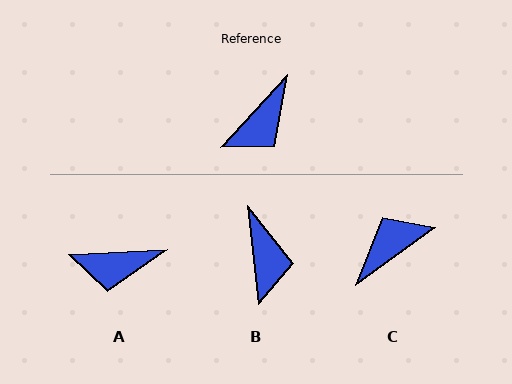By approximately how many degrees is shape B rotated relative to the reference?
Approximately 49 degrees counter-clockwise.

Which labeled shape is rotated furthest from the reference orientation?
C, about 168 degrees away.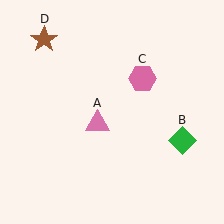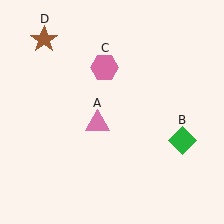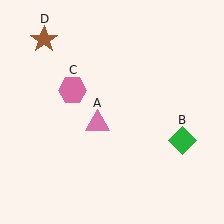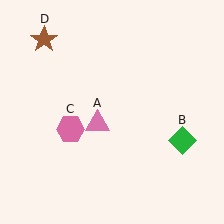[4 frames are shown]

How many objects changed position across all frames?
1 object changed position: pink hexagon (object C).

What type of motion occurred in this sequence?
The pink hexagon (object C) rotated counterclockwise around the center of the scene.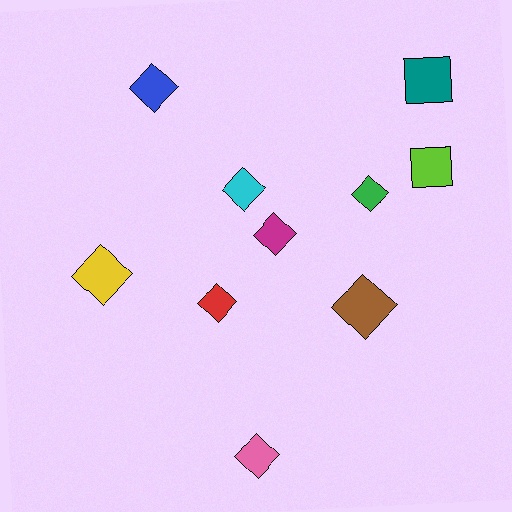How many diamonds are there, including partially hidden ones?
There are 8 diamonds.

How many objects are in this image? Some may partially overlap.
There are 10 objects.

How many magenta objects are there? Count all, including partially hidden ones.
There is 1 magenta object.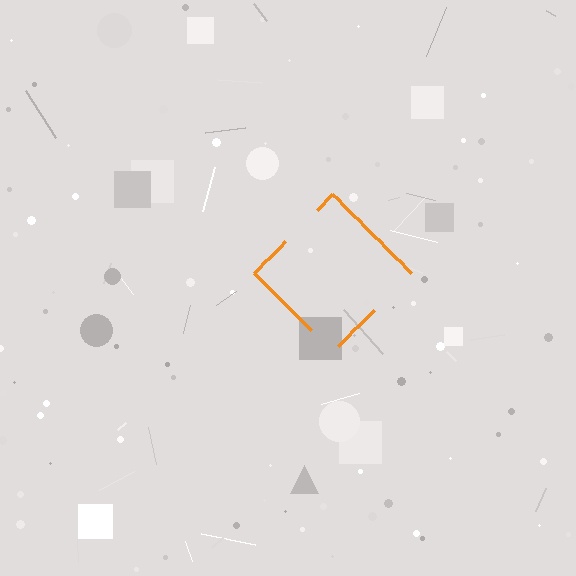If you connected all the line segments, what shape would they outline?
They would outline a diamond.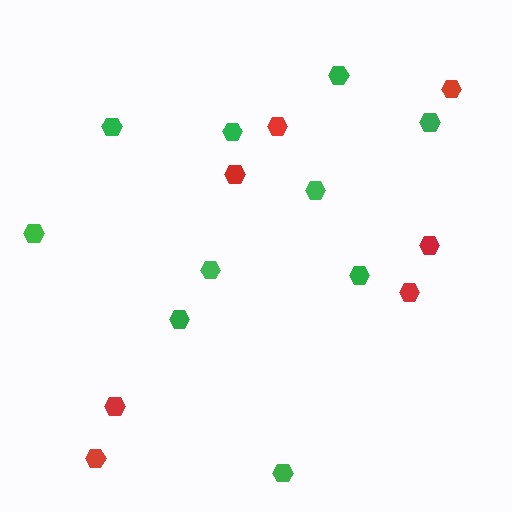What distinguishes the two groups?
There are 2 groups: one group of red hexagons (7) and one group of green hexagons (10).